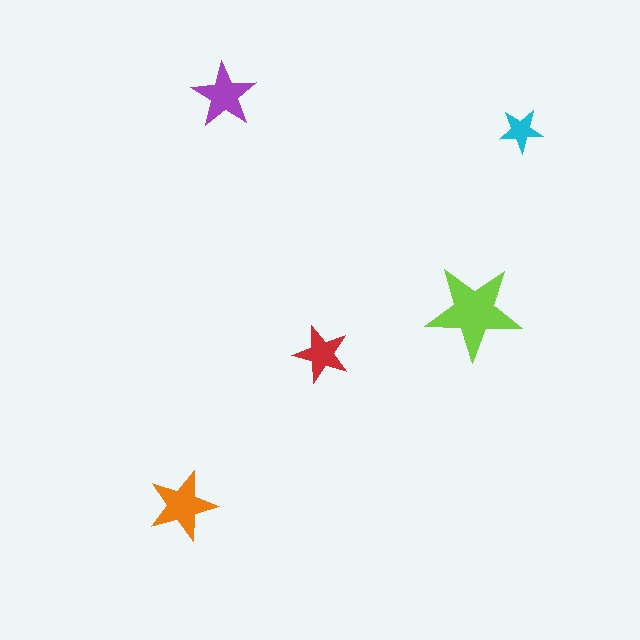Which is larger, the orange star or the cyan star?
The orange one.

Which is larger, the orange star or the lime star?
The lime one.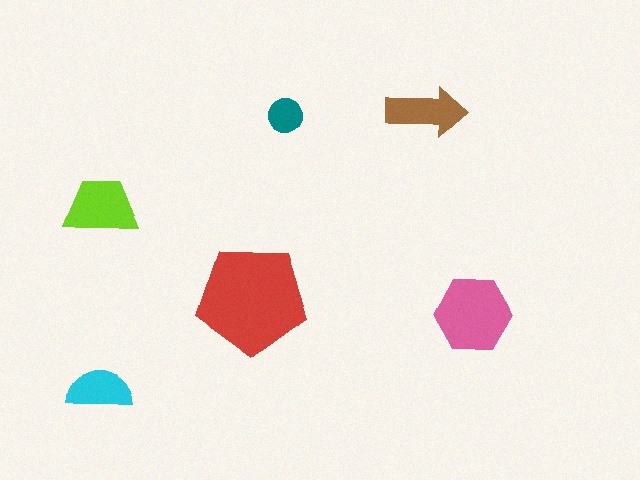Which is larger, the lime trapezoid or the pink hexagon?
The pink hexagon.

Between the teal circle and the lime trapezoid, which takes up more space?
The lime trapezoid.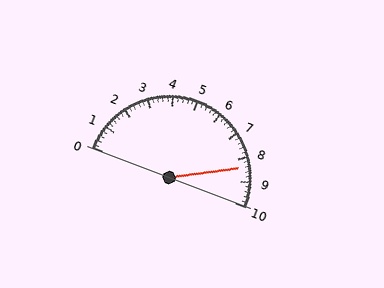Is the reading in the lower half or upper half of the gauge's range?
The reading is in the upper half of the range (0 to 10).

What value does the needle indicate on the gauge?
The needle indicates approximately 8.4.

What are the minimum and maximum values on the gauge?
The gauge ranges from 0 to 10.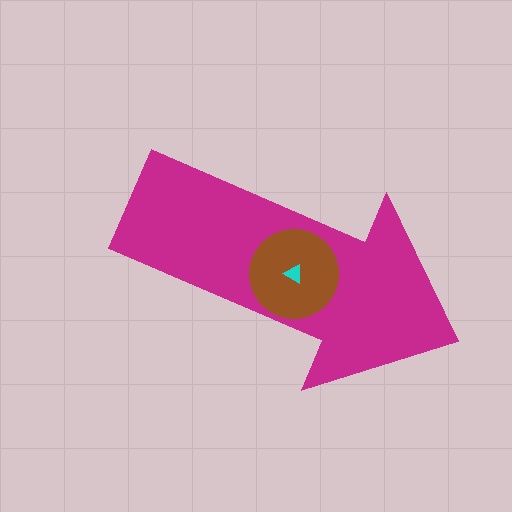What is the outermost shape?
The magenta arrow.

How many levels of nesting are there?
3.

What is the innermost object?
The cyan triangle.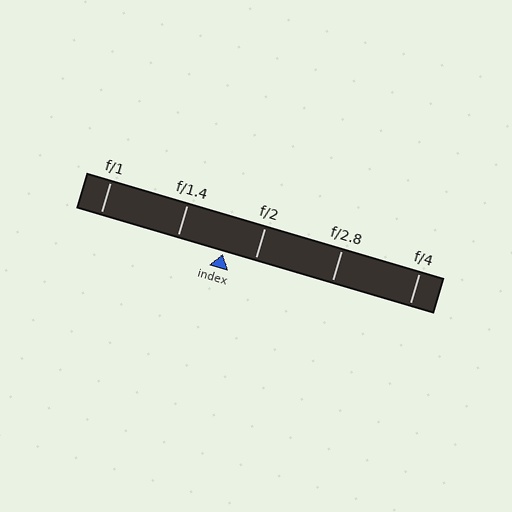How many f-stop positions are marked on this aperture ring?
There are 5 f-stop positions marked.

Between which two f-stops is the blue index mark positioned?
The index mark is between f/1.4 and f/2.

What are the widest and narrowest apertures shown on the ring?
The widest aperture shown is f/1 and the narrowest is f/4.